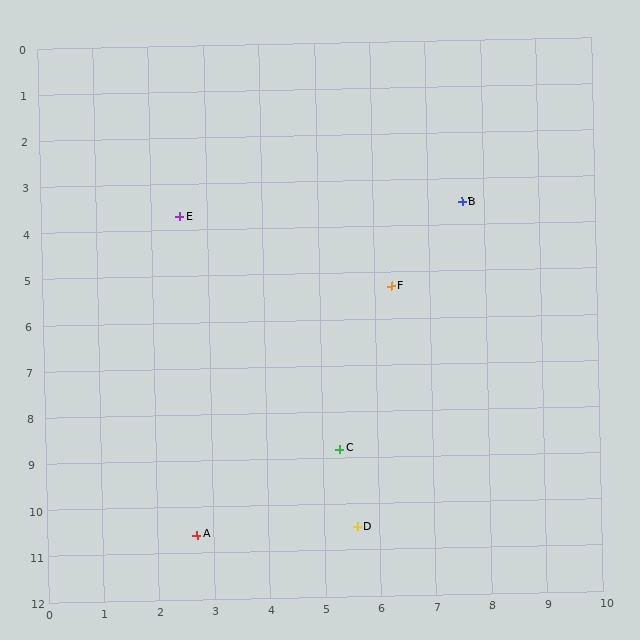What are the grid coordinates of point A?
Point A is at approximately (2.7, 10.6).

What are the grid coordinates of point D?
Point D is at approximately (5.6, 10.5).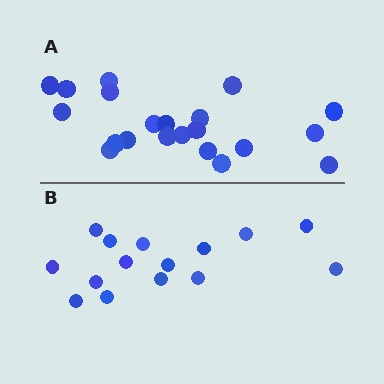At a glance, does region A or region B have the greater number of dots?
Region A (the top region) has more dots.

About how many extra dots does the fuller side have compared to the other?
Region A has about 6 more dots than region B.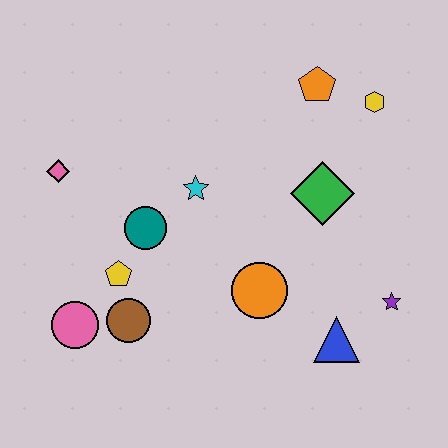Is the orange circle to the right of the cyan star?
Yes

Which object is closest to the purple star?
The blue triangle is closest to the purple star.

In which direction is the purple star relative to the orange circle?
The purple star is to the right of the orange circle.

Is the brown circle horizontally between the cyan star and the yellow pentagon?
Yes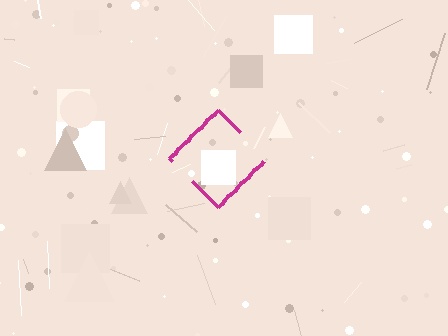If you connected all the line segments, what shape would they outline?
They would outline a diamond.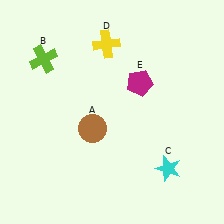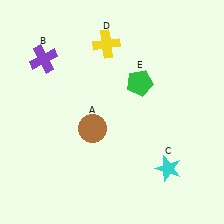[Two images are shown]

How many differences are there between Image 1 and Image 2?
There are 2 differences between the two images.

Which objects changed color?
B changed from lime to purple. E changed from magenta to green.